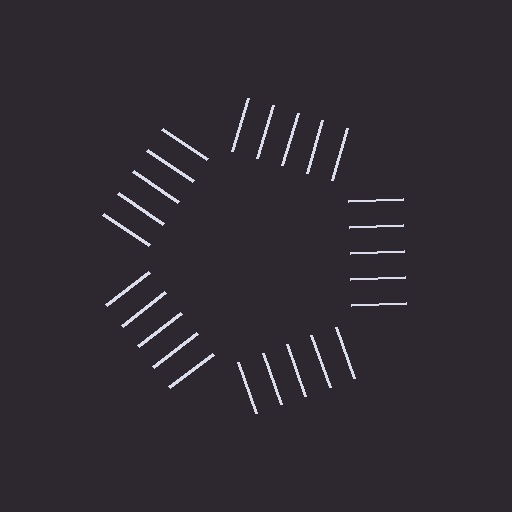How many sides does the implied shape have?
5 sides — the line-ends trace a pentagon.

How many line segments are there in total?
25 — 5 along each of the 5 edges.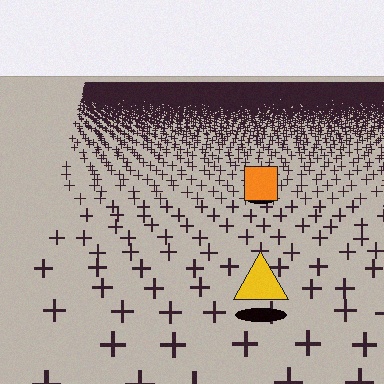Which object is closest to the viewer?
The yellow triangle is closest. The texture marks near it are larger and more spread out.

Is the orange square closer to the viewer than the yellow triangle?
No. The yellow triangle is closer — you can tell from the texture gradient: the ground texture is coarser near it.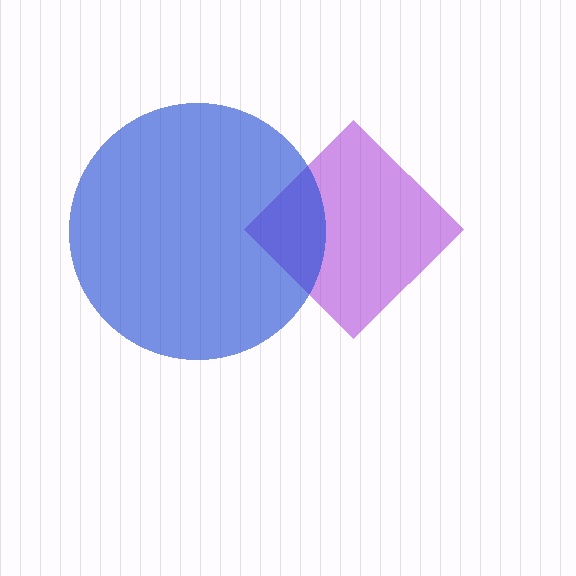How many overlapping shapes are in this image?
There are 2 overlapping shapes in the image.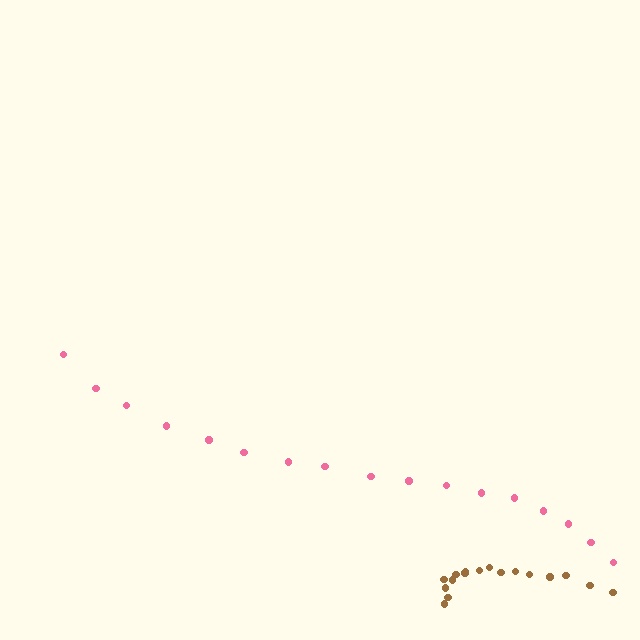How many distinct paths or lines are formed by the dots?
There are 2 distinct paths.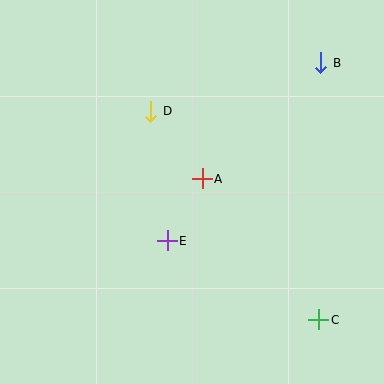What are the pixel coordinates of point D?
Point D is at (151, 111).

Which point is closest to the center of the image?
Point A at (202, 179) is closest to the center.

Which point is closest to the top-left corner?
Point D is closest to the top-left corner.